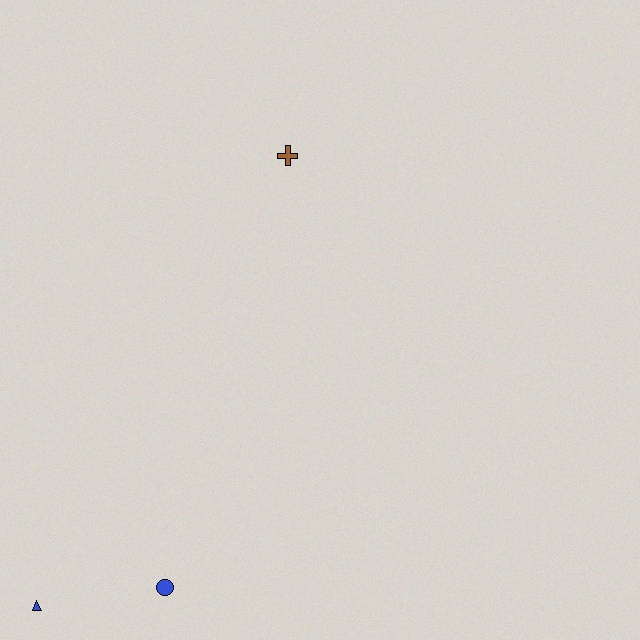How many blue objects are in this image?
There are 2 blue objects.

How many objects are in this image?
There are 3 objects.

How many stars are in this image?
There are no stars.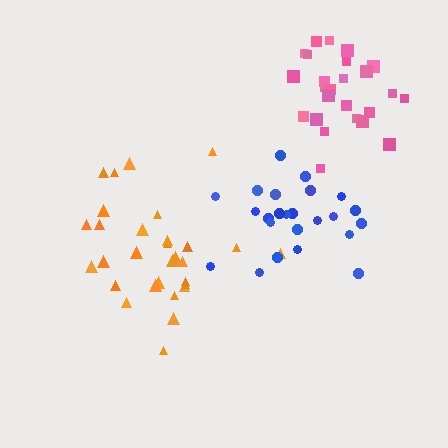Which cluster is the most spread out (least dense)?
Orange.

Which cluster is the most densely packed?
Pink.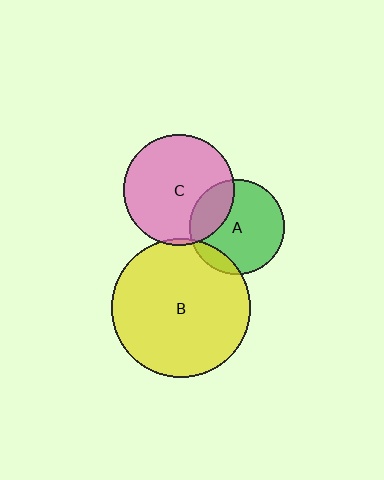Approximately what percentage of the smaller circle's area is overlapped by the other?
Approximately 25%.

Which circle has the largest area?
Circle B (yellow).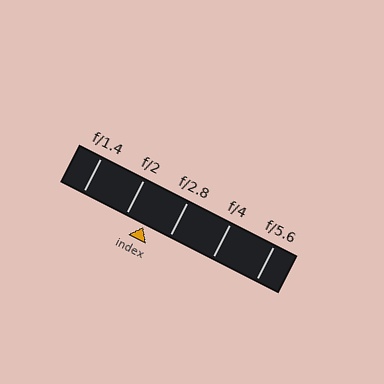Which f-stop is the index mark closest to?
The index mark is closest to f/2.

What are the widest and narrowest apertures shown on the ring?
The widest aperture shown is f/1.4 and the narrowest is f/5.6.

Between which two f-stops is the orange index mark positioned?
The index mark is between f/2 and f/2.8.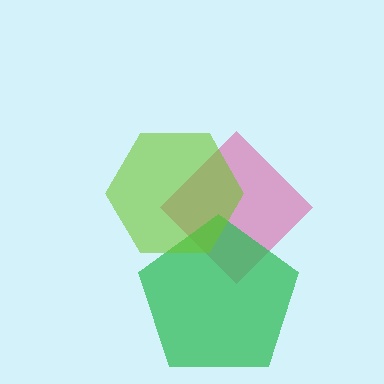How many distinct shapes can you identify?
There are 3 distinct shapes: a pink diamond, a green pentagon, a lime hexagon.